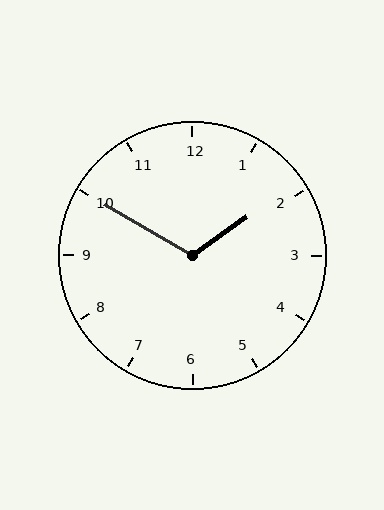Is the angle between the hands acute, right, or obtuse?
It is obtuse.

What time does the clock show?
1:50.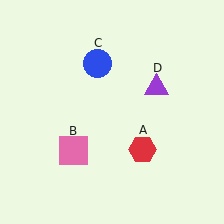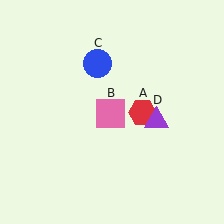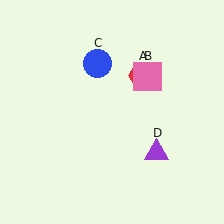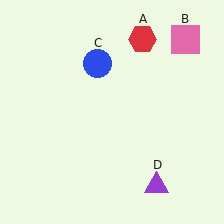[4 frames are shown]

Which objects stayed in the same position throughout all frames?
Blue circle (object C) remained stationary.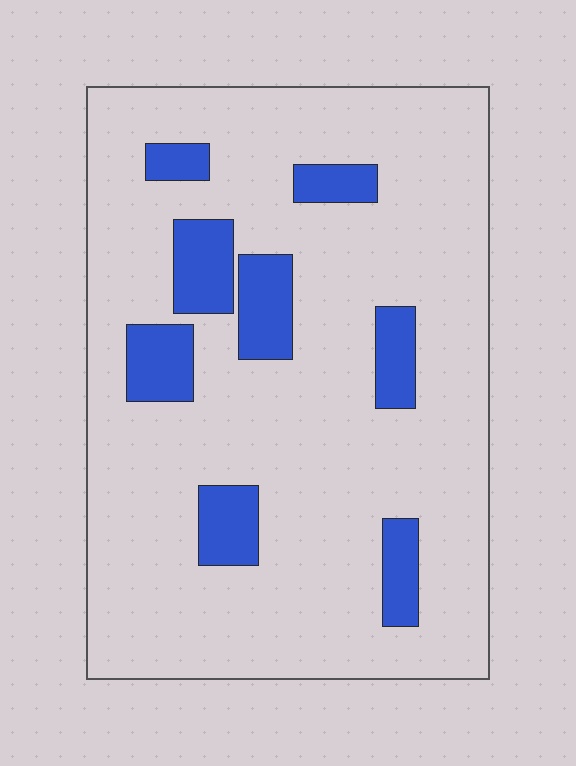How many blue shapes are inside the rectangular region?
8.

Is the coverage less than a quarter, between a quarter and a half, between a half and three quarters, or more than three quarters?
Less than a quarter.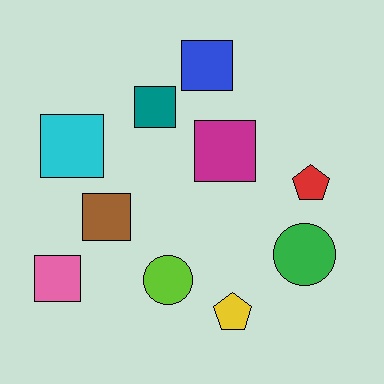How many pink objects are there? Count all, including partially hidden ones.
There is 1 pink object.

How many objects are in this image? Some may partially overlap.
There are 10 objects.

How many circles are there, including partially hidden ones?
There are 2 circles.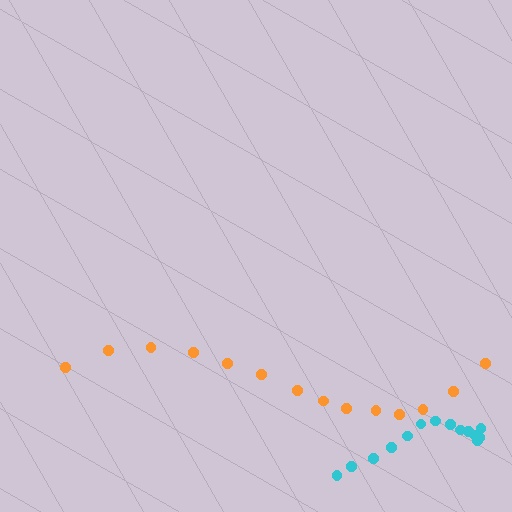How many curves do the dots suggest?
There are 2 distinct paths.